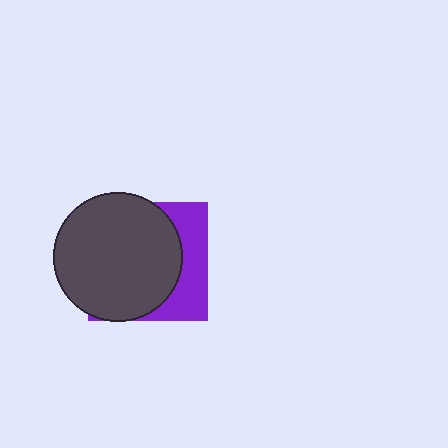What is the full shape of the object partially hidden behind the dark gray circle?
The partially hidden object is a purple square.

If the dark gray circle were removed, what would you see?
You would see the complete purple square.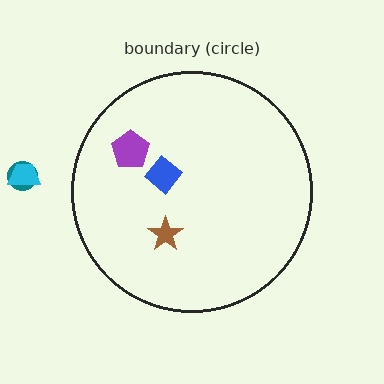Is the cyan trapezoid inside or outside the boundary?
Outside.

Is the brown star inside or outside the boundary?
Inside.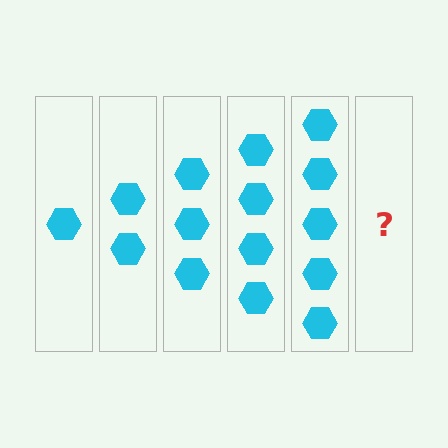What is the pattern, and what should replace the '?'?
The pattern is that each step adds one more hexagon. The '?' should be 6 hexagons.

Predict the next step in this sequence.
The next step is 6 hexagons.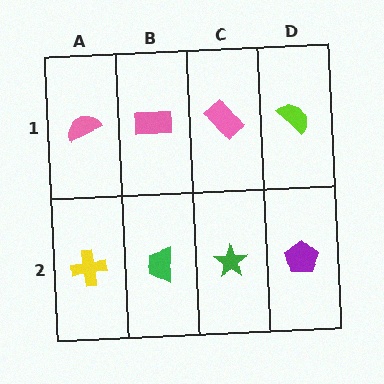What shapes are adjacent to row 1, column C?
A green star (row 2, column C), a pink rectangle (row 1, column B), a lime semicircle (row 1, column D).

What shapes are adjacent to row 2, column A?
A pink semicircle (row 1, column A), a green trapezoid (row 2, column B).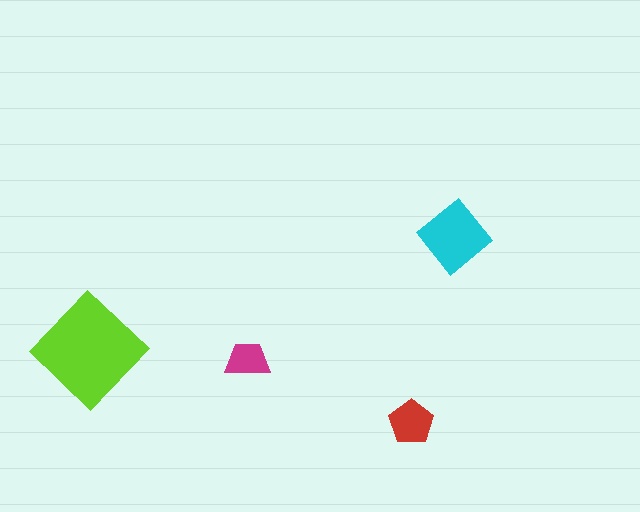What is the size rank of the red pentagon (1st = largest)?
3rd.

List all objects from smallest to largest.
The magenta trapezoid, the red pentagon, the cyan diamond, the lime diamond.